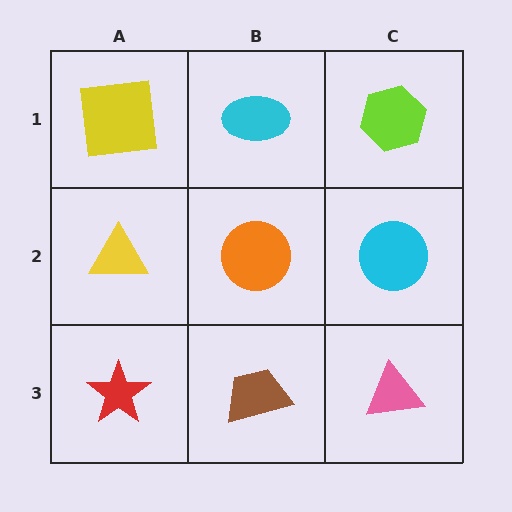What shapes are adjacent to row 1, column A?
A yellow triangle (row 2, column A), a cyan ellipse (row 1, column B).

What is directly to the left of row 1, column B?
A yellow square.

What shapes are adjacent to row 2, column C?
A lime hexagon (row 1, column C), a pink triangle (row 3, column C), an orange circle (row 2, column B).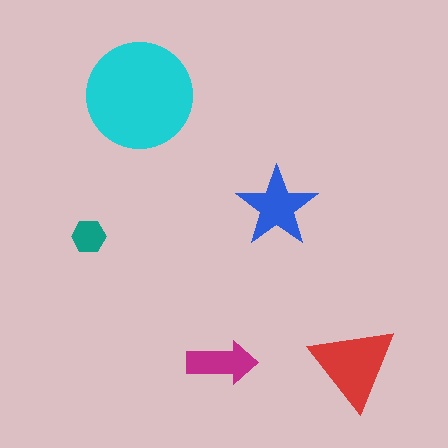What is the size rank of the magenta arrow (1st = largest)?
4th.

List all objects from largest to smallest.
The cyan circle, the red triangle, the blue star, the magenta arrow, the teal hexagon.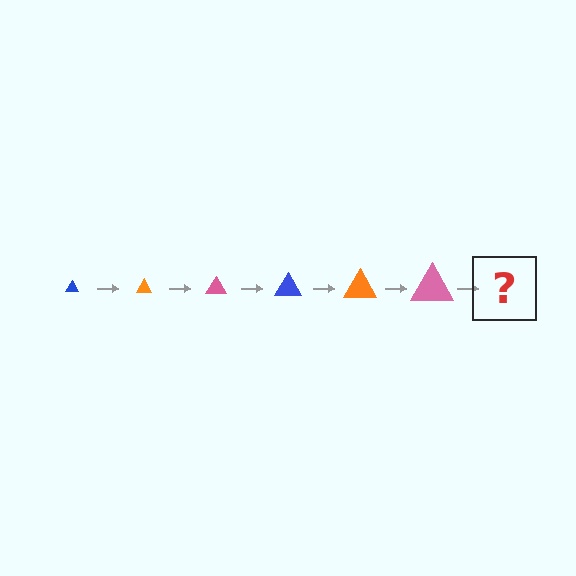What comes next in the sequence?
The next element should be a blue triangle, larger than the previous one.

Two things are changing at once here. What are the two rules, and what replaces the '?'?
The two rules are that the triangle grows larger each step and the color cycles through blue, orange, and pink. The '?' should be a blue triangle, larger than the previous one.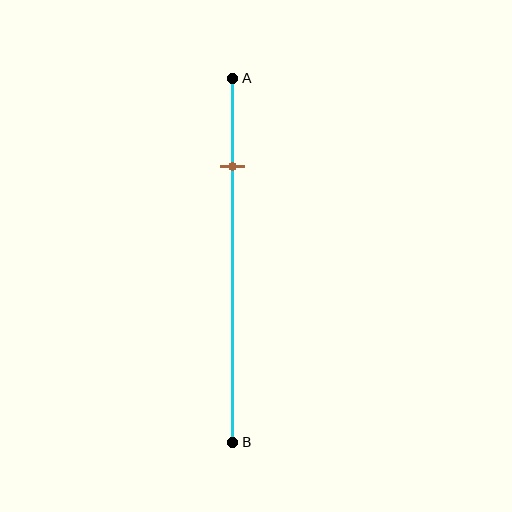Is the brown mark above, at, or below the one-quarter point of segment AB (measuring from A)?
The brown mark is approximately at the one-quarter point of segment AB.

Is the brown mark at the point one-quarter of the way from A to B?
Yes, the mark is approximately at the one-quarter point.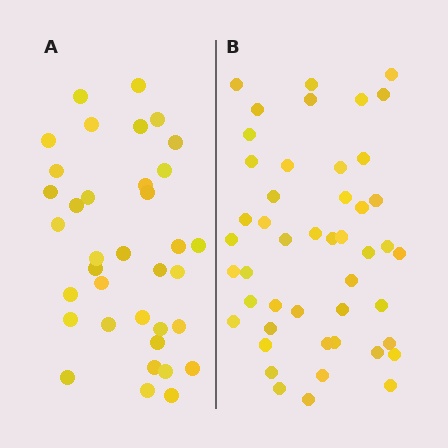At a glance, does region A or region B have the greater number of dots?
Region B (the right region) has more dots.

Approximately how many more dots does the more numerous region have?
Region B has roughly 12 or so more dots than region A.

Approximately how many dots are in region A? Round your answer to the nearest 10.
About 40 dots. (The exact count is 36, which rounds to 40.)